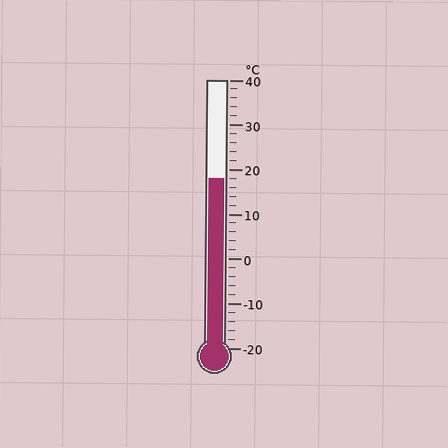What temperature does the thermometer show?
The thermometer shows approximately 18°C.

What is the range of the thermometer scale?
The thermometer scale ranges from -20°C to 40°C.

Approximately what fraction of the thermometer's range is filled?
The thermometer is filled to approximately 65% of its range.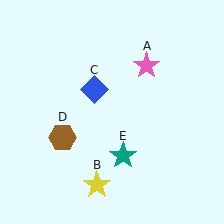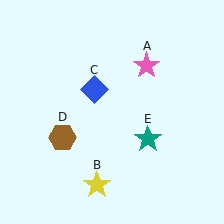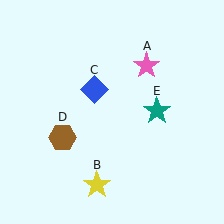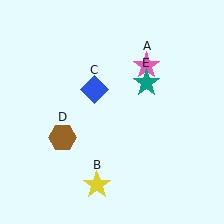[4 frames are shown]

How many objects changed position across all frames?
1 object changed position: teal star (object E).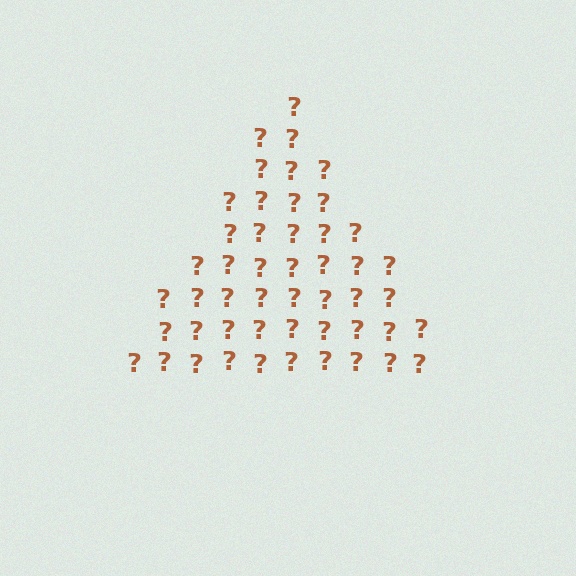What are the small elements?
The small elements are question marks.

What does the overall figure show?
The overall figure shows a triangle.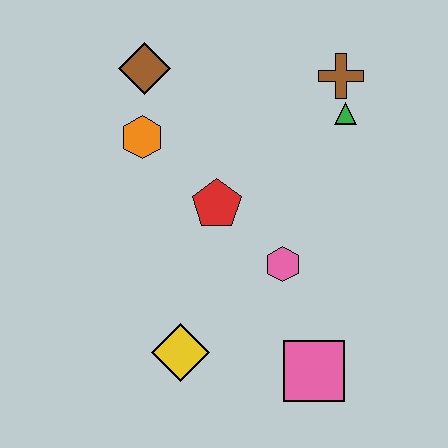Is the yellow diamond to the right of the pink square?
No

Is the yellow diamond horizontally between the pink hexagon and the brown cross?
No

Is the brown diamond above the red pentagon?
Yes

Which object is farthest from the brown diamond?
The pink square is farthest from the brown diamond.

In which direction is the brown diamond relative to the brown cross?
The brown diamond is to the left of the brown cross.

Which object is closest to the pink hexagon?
The red pentagon is closest to the pink hexagon.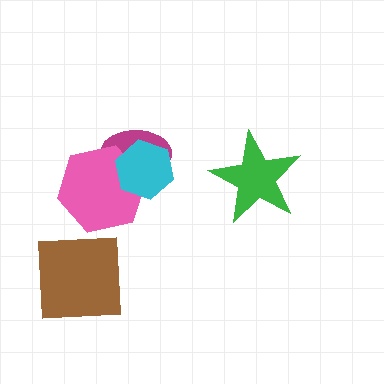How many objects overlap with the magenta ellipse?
2 objects overlap with the magenta ellipse.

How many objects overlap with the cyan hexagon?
2 objects overlap with the cyan hexagon.